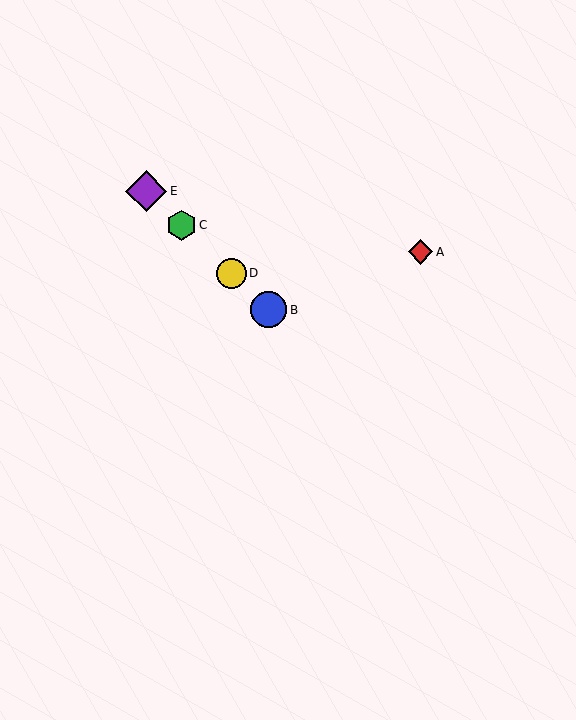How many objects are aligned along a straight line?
4 objects (B, C, D, E) are aligned along a straight line.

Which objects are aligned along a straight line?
Objects B, C, D, E are aligned along a straight line.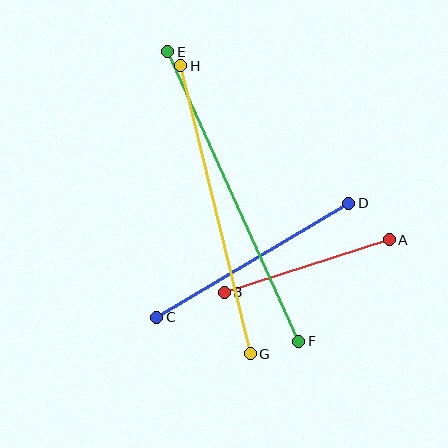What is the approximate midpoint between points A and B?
The midpoint is at approximately (307, 266) pixels.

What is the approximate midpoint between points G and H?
The midpoint is at approximately (216, 210) pixels.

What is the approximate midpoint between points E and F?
The midpoint is at approximately (233, 197) pixels.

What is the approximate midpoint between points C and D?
The midpoint is at approximately (253, 260) pixels.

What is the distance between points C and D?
The distance is approximately 223 pixels.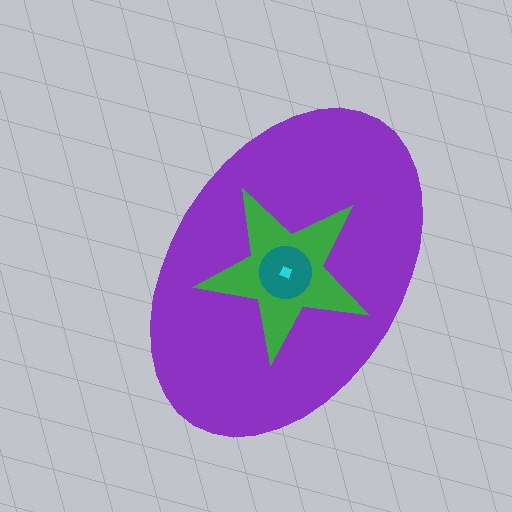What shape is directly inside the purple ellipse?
The green star.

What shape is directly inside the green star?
The teal circle.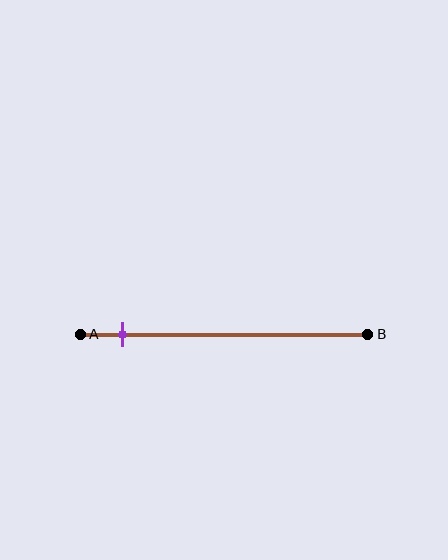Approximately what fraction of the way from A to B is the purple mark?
The purple mark is approximately 15% of the way from A to B.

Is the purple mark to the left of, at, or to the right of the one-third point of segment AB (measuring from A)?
The purple mark is to the left of the one-third point of segment AB.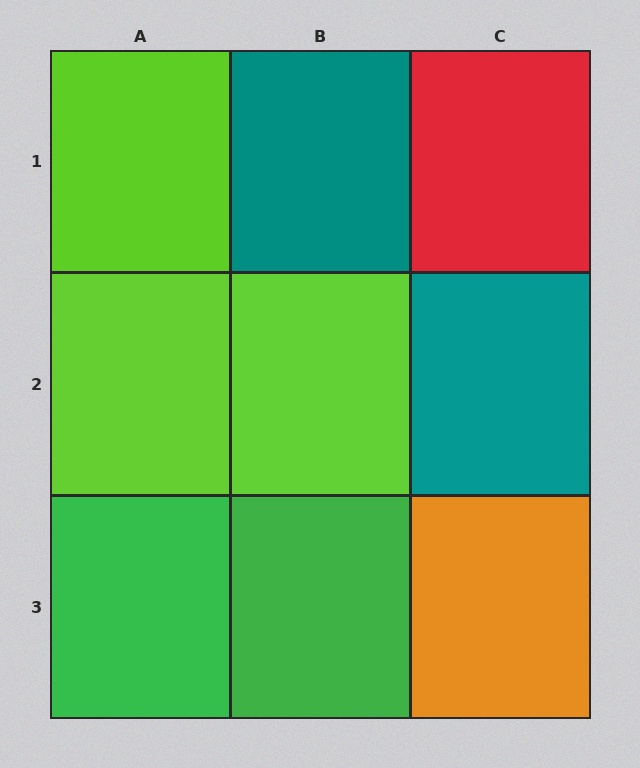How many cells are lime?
3 cells are lime.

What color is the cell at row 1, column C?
Red.